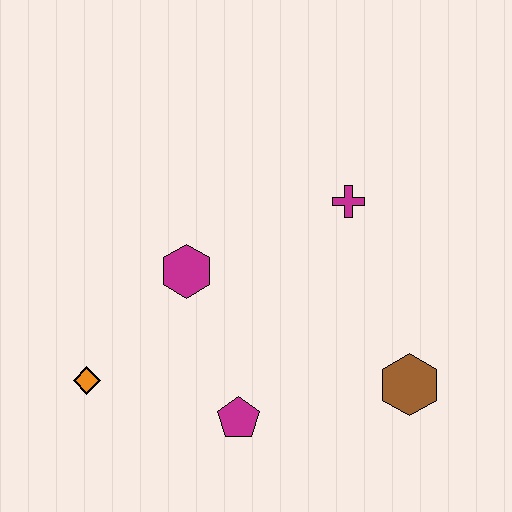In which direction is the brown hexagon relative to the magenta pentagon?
The brown hexagon is to the right of the magenta pentagon.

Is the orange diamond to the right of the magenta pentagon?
No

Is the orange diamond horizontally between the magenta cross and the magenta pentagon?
No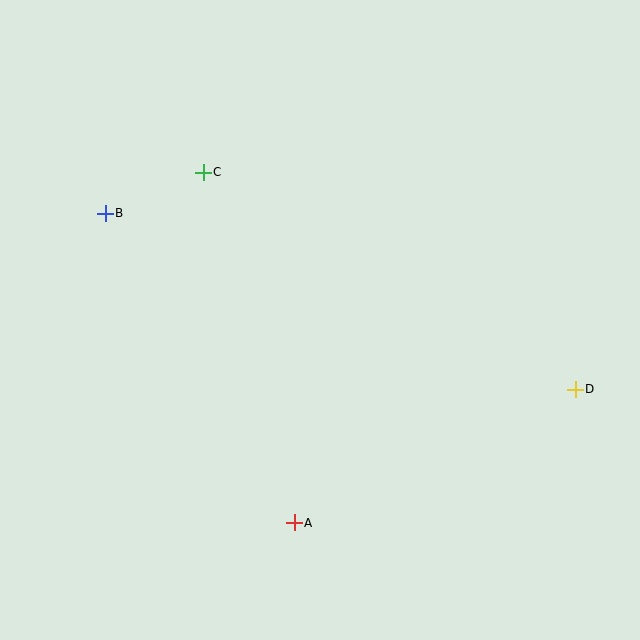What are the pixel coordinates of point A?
Point A is at (294, 523).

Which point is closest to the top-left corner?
Point B is closest to the top-left corner.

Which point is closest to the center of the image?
Point C at (203, 172) is closest to the center.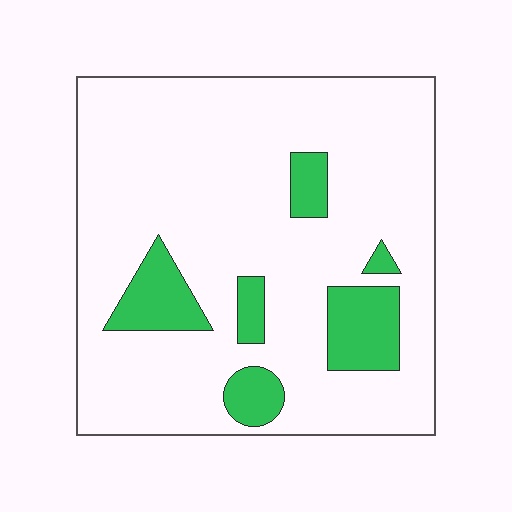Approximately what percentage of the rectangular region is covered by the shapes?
Approximately 15%.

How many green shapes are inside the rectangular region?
6.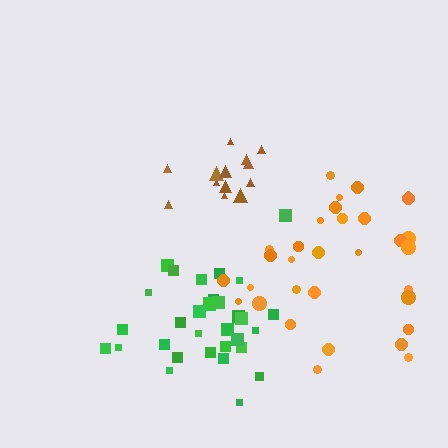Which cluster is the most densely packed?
Brown.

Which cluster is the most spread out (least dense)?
Orange.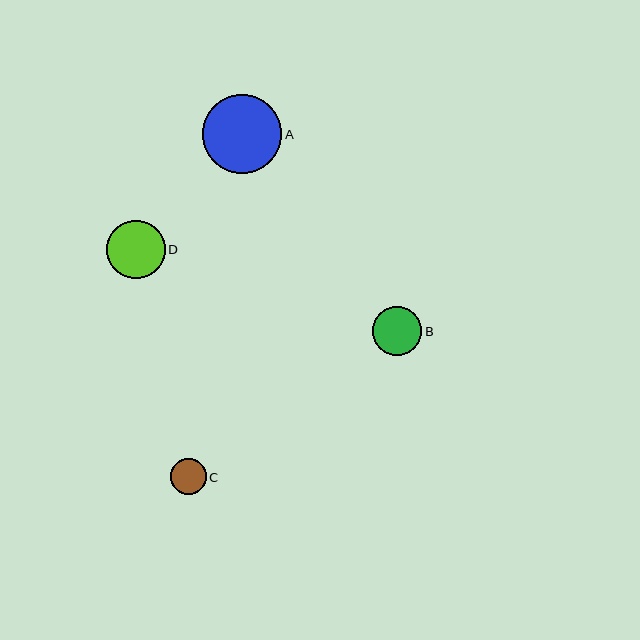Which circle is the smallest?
Circle C is the smallest with a size of approximately 36 pixels.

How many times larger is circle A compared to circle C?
Circle A is approximately 2.2 times the size of circle C.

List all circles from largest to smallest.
From largest to smallest: A, D, B, C.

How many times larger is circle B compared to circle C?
Circle B is approximately 1.4 times the size of circle C.